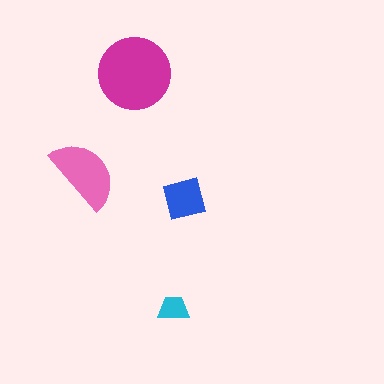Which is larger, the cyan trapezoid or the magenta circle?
The magenta circle.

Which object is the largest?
The magenta circle.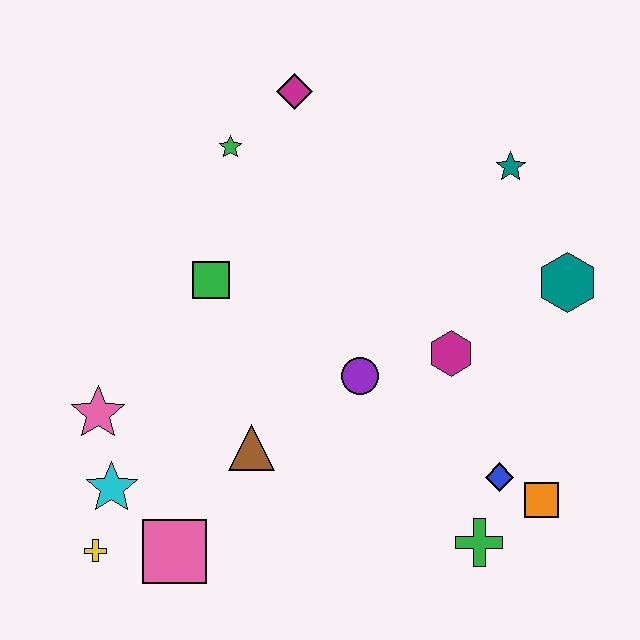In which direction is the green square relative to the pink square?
The green square is above the pink square.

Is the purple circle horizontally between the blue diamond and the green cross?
No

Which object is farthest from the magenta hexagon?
The yellow cross is farthest from the magenta hexagon.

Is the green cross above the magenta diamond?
No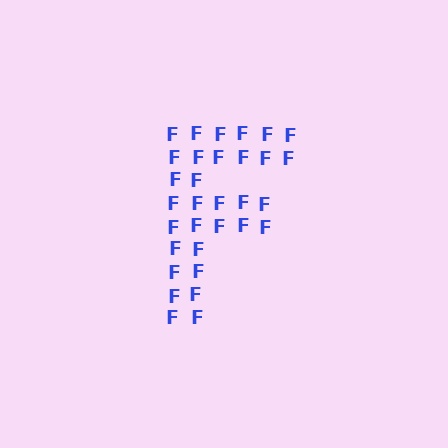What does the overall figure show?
The overall figure shows the letter F.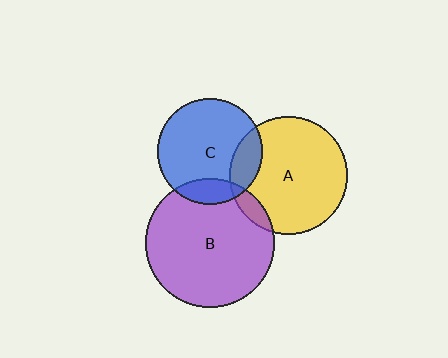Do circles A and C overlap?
Yes.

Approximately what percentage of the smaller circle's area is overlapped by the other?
Approximately 20%.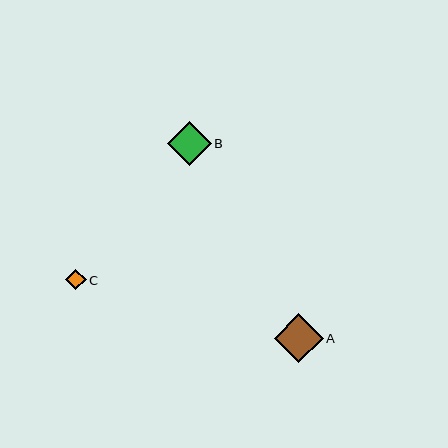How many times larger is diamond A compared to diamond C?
Diamond A is approximately 2.4 times the size of diamond C.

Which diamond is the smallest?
Diamond C is the smallest with a size of approximately 20 pixels.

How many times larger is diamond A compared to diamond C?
Diamond A is approximately 2.4 times the size of diamond C.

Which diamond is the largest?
Diamond A is the largest with a size of approximately 48 pixels.